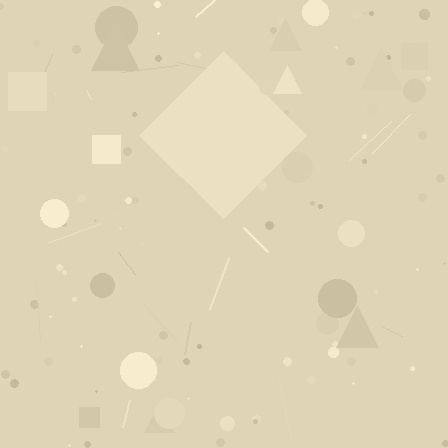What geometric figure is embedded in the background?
A diamond is embedded in the background.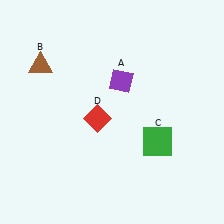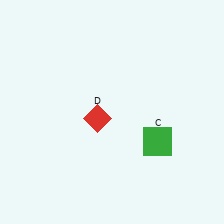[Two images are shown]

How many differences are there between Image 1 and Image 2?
There are 2 differences between the two images.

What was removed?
The purple diamond (A), the brown triangle (B) were removed in Image 2.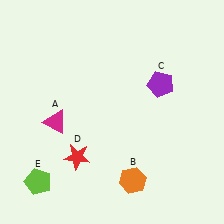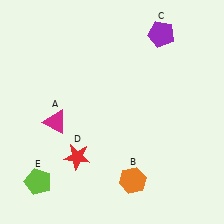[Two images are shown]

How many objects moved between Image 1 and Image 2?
1 object moved between the two images.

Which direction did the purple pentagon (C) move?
The purple pentagon (C) moved up.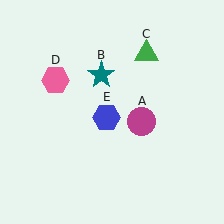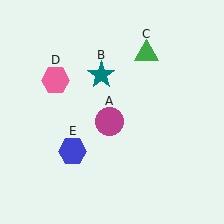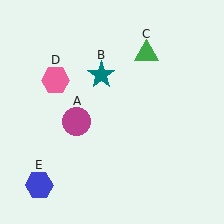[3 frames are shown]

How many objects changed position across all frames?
2 objects changed position: magenta circle (object A), blue hexagon (object E).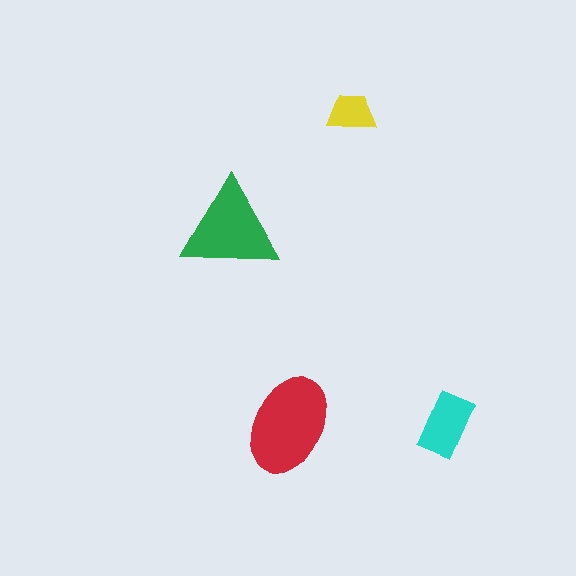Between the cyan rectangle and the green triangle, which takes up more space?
The green triangle.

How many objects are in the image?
There are 4 objects in the image.